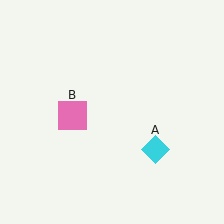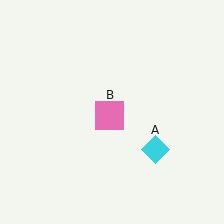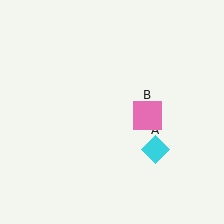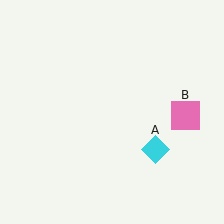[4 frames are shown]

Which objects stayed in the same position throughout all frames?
Cyan diamond (object A) remained stationary.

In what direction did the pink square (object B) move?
The pink square (object B) moved right.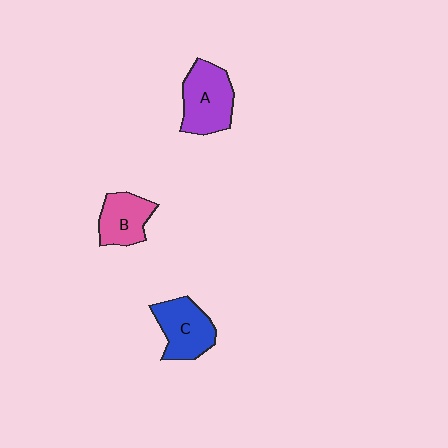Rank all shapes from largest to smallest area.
From largest to smallest: A (purple), C (blue), B (pink).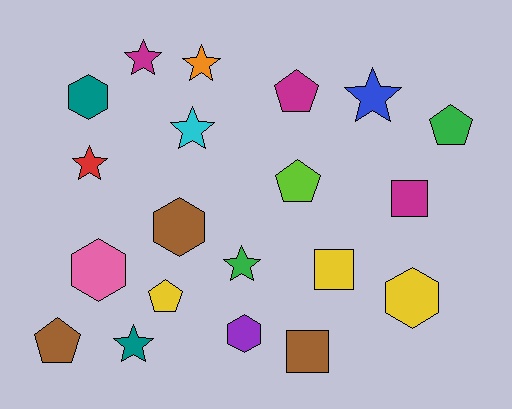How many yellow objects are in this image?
There are 3 yellow objects.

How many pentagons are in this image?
There are 5 pentagons.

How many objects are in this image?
There are 20 objects.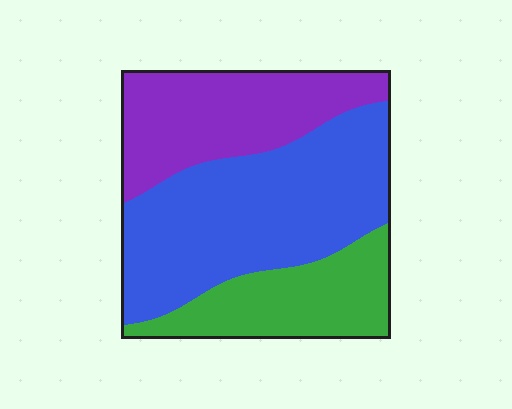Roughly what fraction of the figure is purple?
Purple takes up between a sixth and a third of the figure.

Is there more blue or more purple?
Blue.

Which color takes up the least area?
Green, at roughly 25%.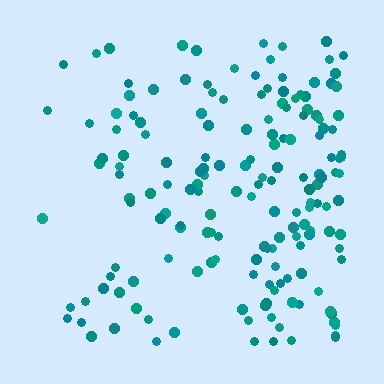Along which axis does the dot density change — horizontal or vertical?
Horizontal.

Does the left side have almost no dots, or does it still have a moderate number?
Still a moderate number, just noticeably fewer than the right.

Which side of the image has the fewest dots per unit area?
The left.